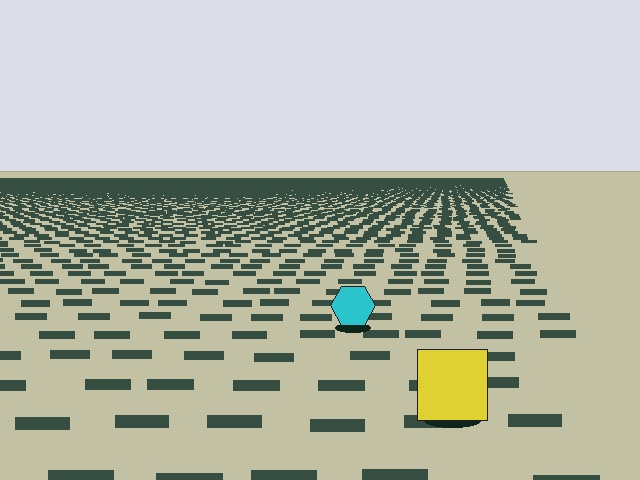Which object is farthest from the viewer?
The cyan hexagon is farthest from the viewer. It appears smaller and the ground texture around it is denser.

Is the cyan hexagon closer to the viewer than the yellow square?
No. The yellow square is closer — you can tell from the texture gradient: the ground texture is coarser near it.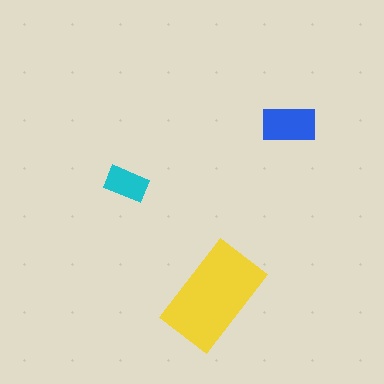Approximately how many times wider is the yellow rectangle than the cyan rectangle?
About 2.5 times wider.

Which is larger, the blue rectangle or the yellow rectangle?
The yellow one.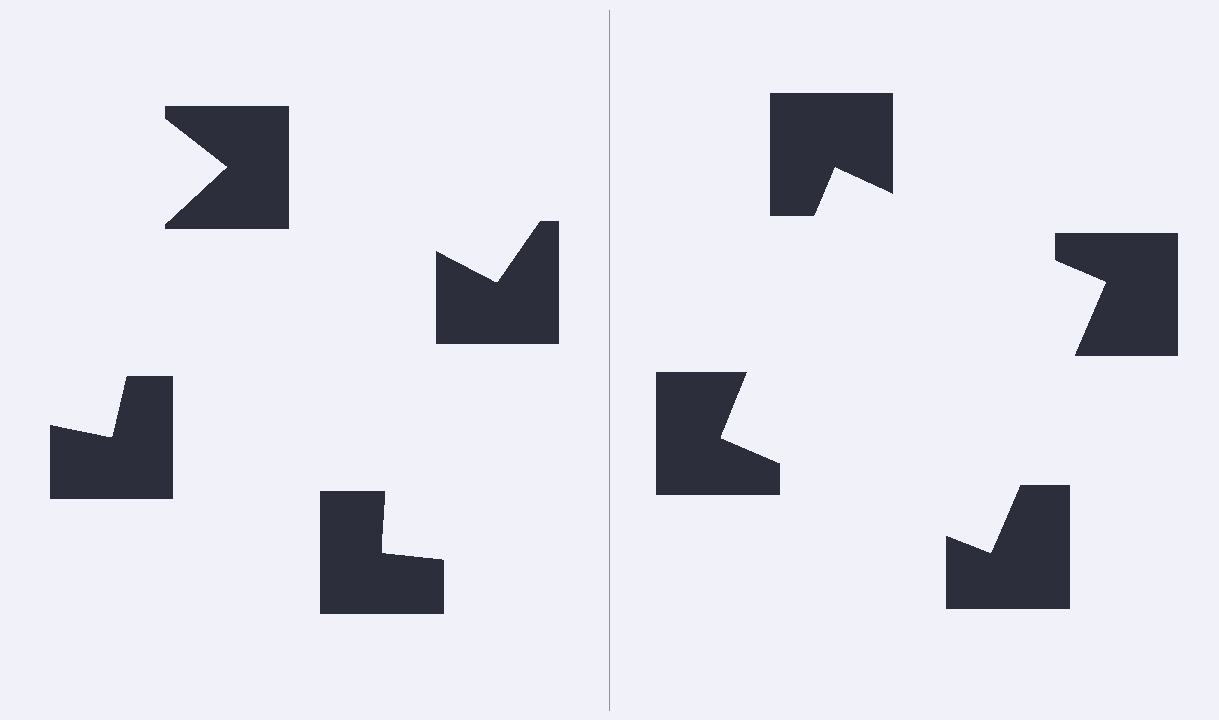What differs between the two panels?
The notched squares are positioned identically on both sides; only the wedge orientations differ. On the right they align to a square; on the left they are misaligned.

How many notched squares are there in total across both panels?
8 — 4 on each side.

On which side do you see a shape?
An illusory square appears on the right side. On the left side the wedge cuts are rotated, so no coherent shape forms.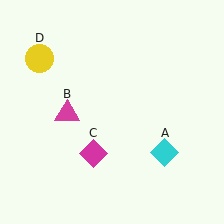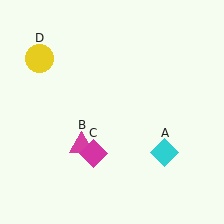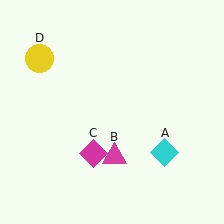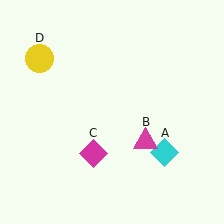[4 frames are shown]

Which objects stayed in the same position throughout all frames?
Cyan diamond (object A) and magenta diamond (object C) and yellow circle (object D) remained stationary.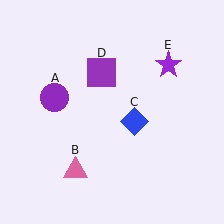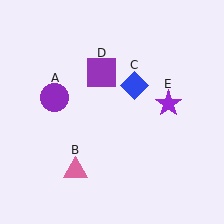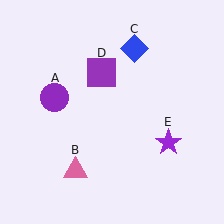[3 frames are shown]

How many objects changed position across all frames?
2 objects changed position: blue diamond (object C), purple star (object E).